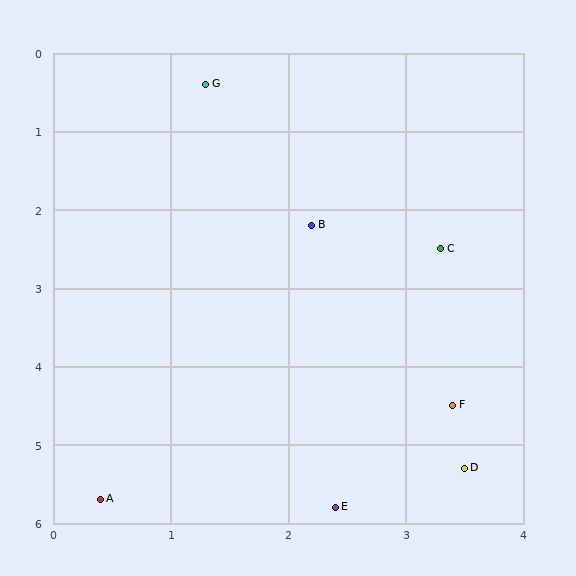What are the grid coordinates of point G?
Point G is at approximately (1.3, 0.4).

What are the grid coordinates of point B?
Point B is at approximately (2.2, 2.2).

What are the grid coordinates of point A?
Point A is at approximately (0.4, 5.7).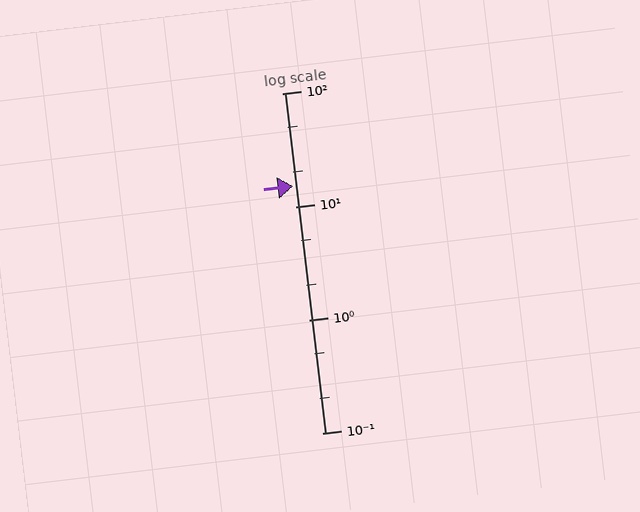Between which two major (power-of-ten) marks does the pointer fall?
The pointer is between 10 and 100.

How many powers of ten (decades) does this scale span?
The scale spans 3 decades, from 0.1 to 100.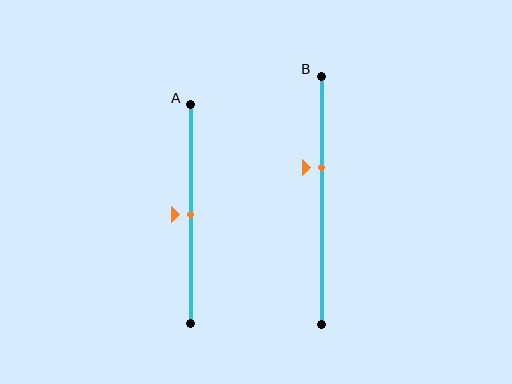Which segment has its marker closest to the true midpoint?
Segment A has its marker closest to the true midpoint.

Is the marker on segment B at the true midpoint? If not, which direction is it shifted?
No, the marker on segment B is shifted upward by about 13% of the segment length.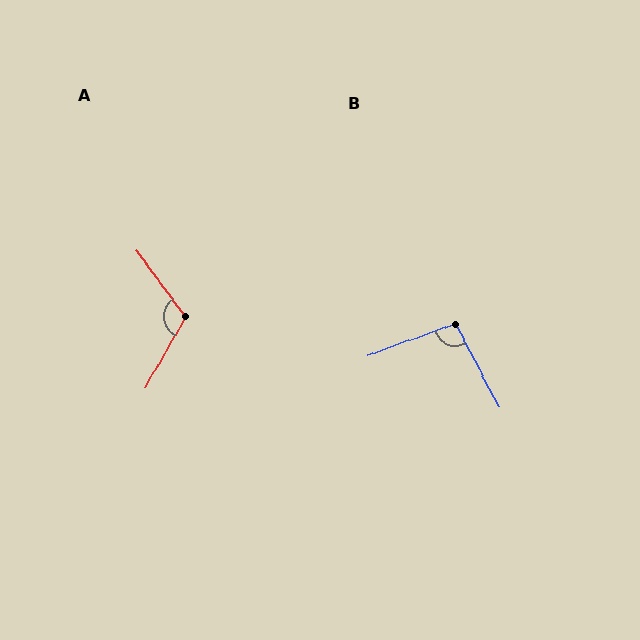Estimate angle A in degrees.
Approximately 114 degrees.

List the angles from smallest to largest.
B (97°), A (114°).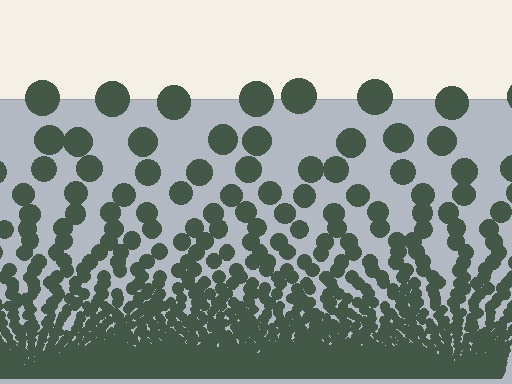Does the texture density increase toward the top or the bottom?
Density increases toward the bottom.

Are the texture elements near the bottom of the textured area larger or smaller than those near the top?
Smaller. The gradient is inverted — elements near the bottom are smaller and denser.